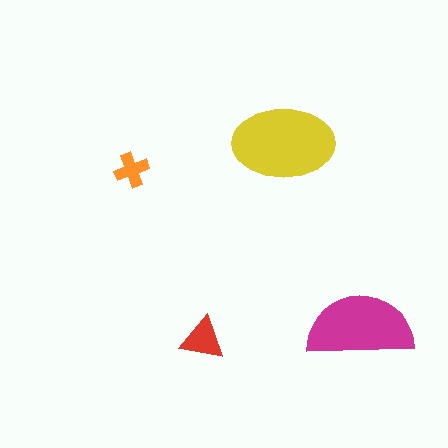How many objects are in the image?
There are 4 objects in the image.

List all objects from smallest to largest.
The orange cross, the red triangle, the magenta semicircle, the yellow ellipse.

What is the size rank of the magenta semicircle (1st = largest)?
2nd.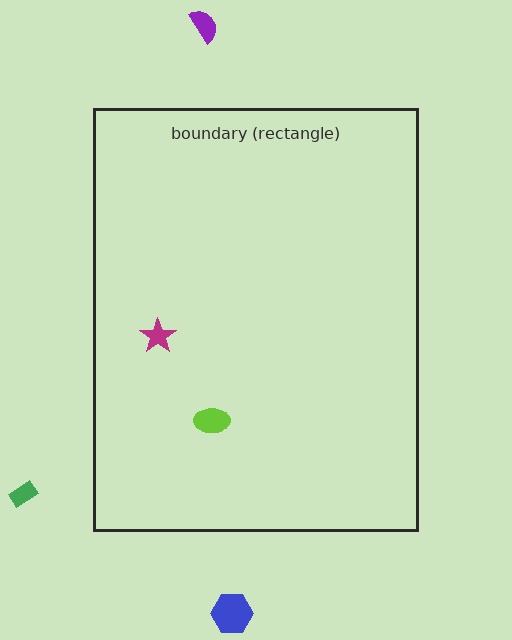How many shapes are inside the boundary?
2 inside, 3 outside.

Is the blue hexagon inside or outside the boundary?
Outside.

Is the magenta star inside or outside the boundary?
Inside.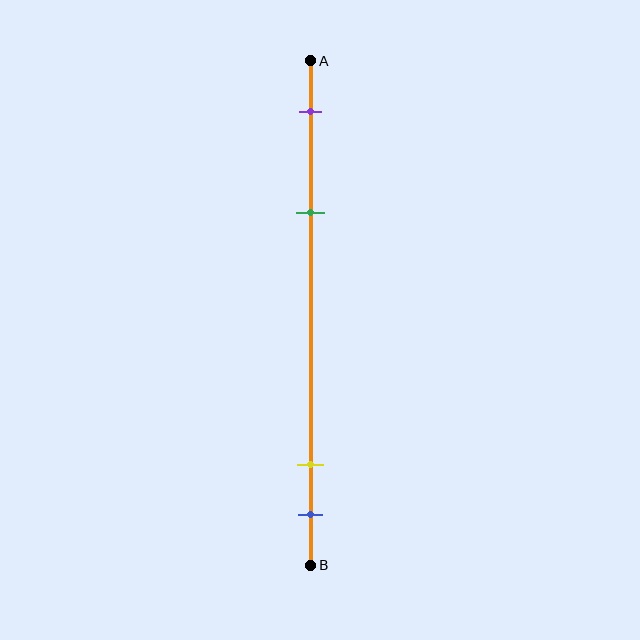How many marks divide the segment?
There are 4 marks dividing the segment.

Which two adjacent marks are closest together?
The yellow and blue marks are the closest adjacent pair.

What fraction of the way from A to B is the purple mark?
The purple mark is approximately 10% (0.1) of the way from A to B.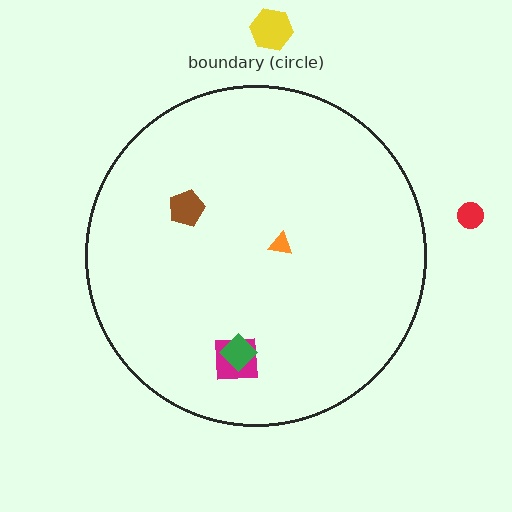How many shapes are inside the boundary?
4 inside, 2 outside.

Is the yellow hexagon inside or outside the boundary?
Outside.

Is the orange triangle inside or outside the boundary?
Inside.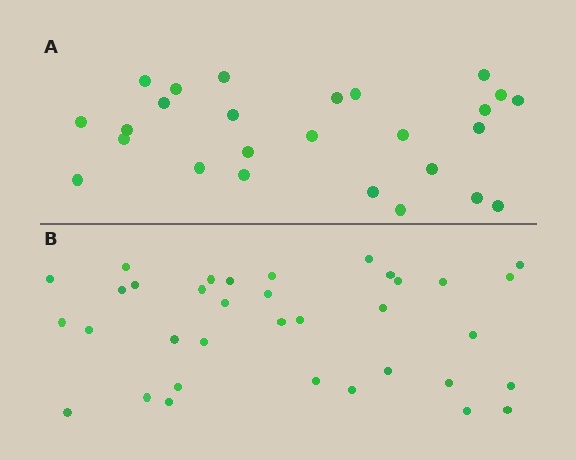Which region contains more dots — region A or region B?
Region B (the bottom region) has more dots.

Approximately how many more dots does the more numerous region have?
Region B has roughly 8 or so more dots than region A.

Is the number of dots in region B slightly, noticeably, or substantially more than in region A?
Region B has noticeably more, but not dramatically so. The ratio is roughly 1.3 to 1.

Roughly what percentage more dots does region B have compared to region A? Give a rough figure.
About 35% more.